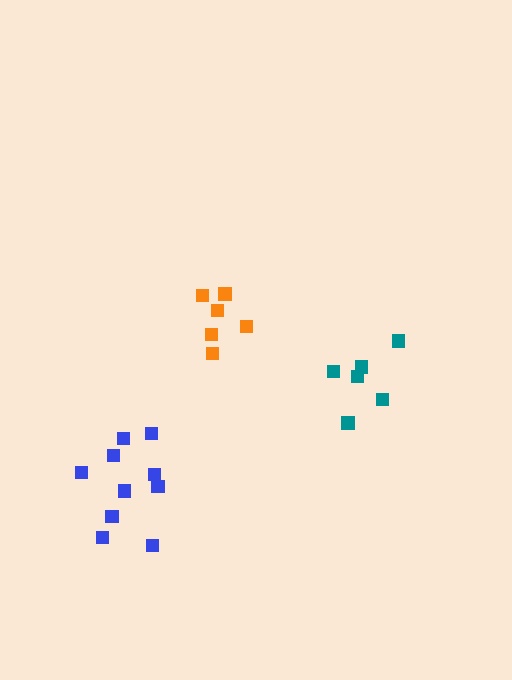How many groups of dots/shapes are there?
There are 3 groups.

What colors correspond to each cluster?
The clusters are colored: blue, teal, orange.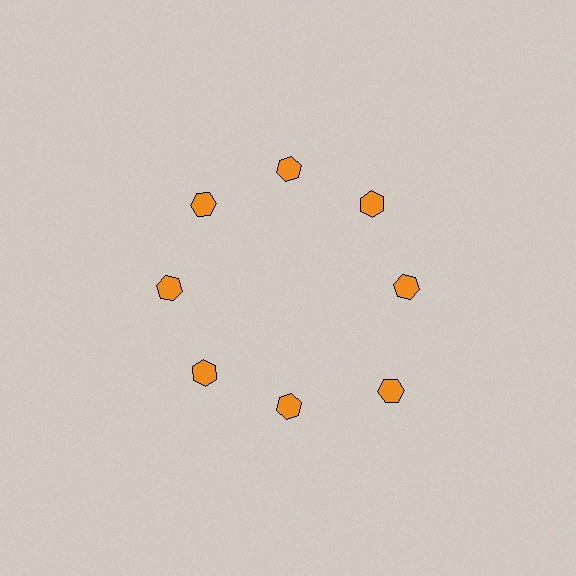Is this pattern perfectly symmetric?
No. The 8 orange hexagons are arranged in a ring, but one element near the 4 o'clock position is pushed outward from the center, breaking the 8-fold rotational symmetry.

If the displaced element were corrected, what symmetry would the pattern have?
It would have 8-fold rotational symmetry — the pattern would map onto itself every 45 degrees.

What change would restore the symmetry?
The symmetry would be restored by moving it inward, back onto the ring so that all 8 hexagons sit at equal angles and equal distance from the center.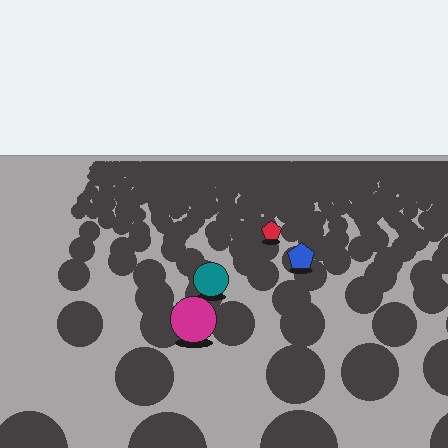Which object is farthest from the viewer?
The red pentagon is farthest from the viewer. It appears smaller and the ground texture around it is denser.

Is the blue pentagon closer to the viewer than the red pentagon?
Yes. The blue pentagon is closer — you can tell from the texture gradient: the ground texture is coarser near it.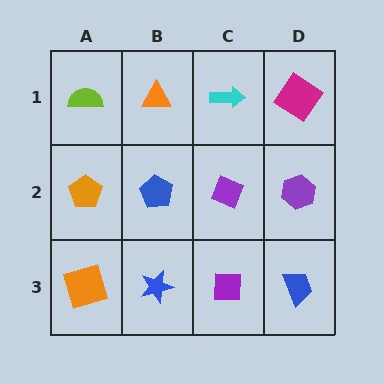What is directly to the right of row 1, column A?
An orange triangle.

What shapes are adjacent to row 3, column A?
An orange pentagon (row 2, column A), a blue star (row 3, column B).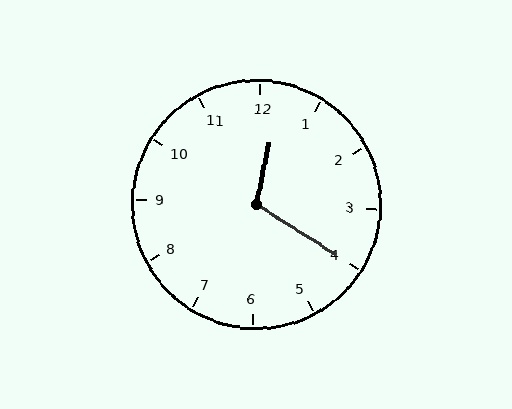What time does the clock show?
12:20.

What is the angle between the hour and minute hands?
Approximately 110 degrees.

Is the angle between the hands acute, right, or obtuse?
It is obtuse.